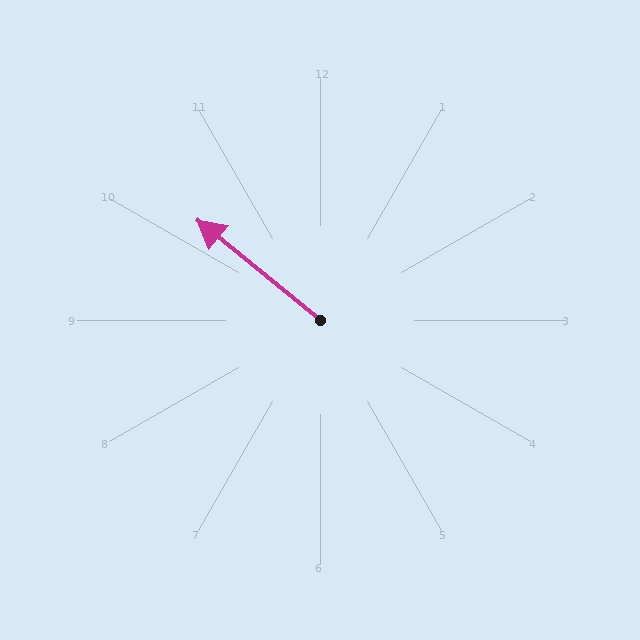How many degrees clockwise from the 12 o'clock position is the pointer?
Approximately 309 degrees.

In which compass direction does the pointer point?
Northwest.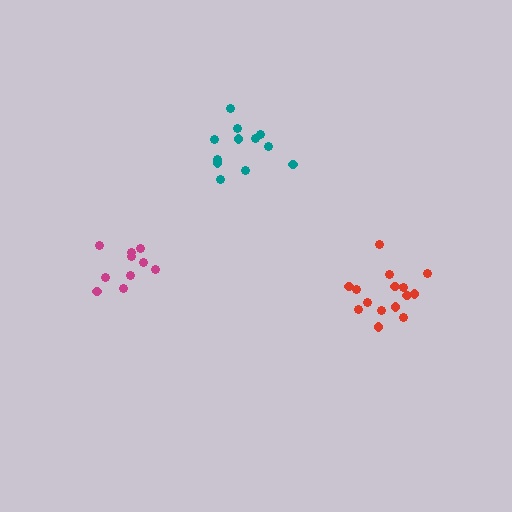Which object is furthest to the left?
The magenta cluster is leftmost.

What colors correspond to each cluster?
The clusters are colored: red, magenta, teal.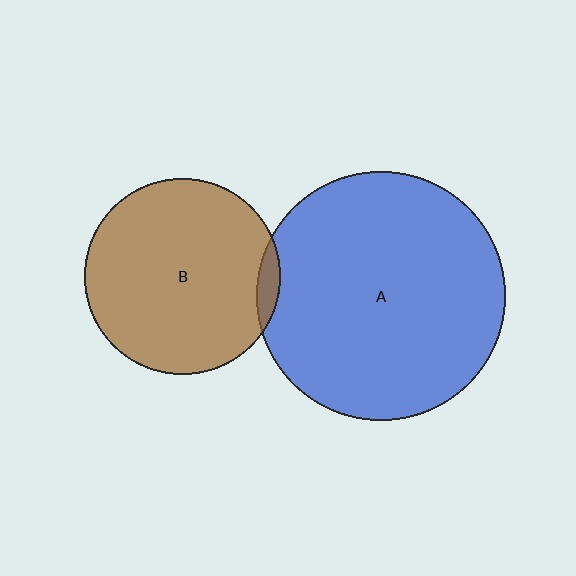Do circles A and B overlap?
Yes.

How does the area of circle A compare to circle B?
Approximately 1.6 times.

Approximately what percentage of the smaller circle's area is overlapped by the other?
Approximately 5%.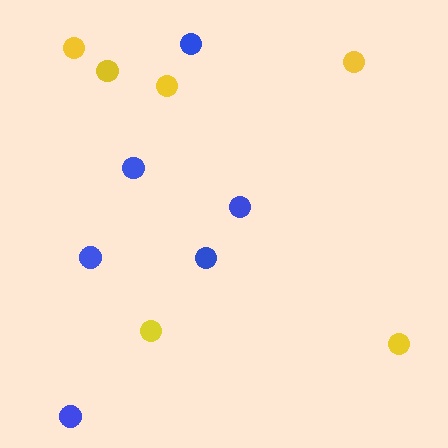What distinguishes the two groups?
There are 2 groups: one group of blue circles (6) and one group of yellow circles (6).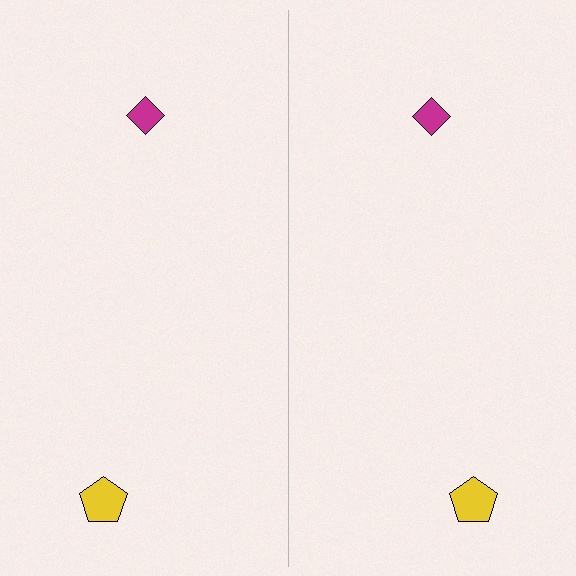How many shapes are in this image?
There are 4 shapes in this image.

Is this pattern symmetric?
Yes, this pattern has bilateral (reflection) symmetry.